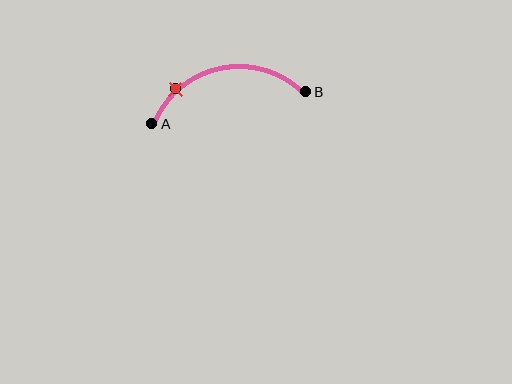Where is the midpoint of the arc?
The arc midpoint is the point on the curve farthest from the straight line joining A and B. It sits above that line.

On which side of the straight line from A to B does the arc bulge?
The arc bulges above the straight line connecting A and B.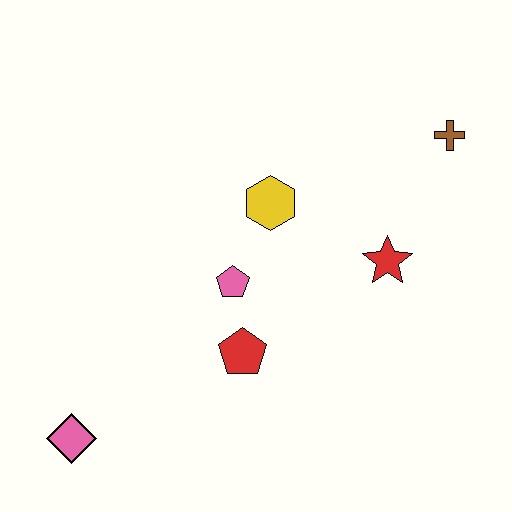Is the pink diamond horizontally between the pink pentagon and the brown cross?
No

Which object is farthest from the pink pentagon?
The brown cross is farthest from the pink pentagon.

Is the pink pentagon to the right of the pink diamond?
Yes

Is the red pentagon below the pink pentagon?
Yes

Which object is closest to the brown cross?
The red star is closest to the brown cross.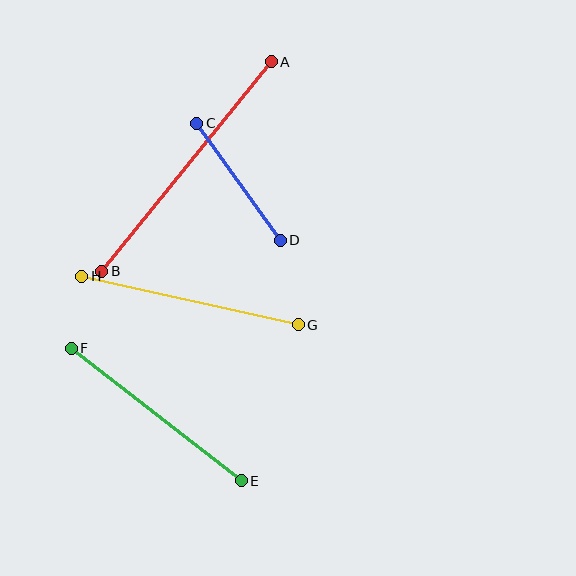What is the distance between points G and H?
The distance is approximately 222 pixels.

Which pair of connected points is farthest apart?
Points A and B are farthest apart.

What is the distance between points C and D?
The distance is approximately 144 pixels.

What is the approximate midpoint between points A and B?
The midpoint is at approximately (187, 166) pixels.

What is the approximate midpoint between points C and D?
The midpoint is at approximately (239, 182) pixels.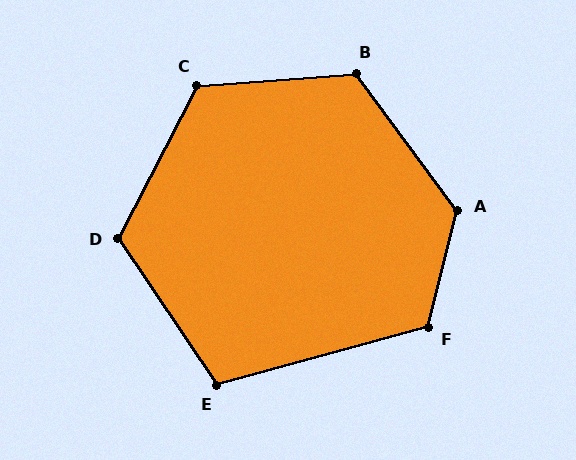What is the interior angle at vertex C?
Approximately 122 degrees (obtuse).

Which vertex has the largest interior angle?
A, at approximately 129 degrees.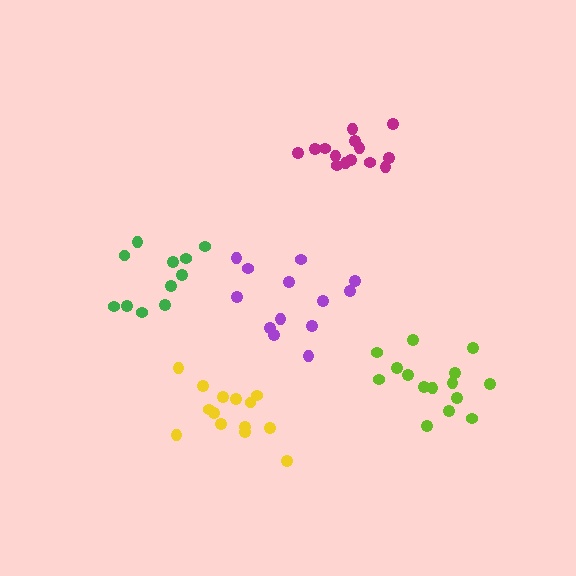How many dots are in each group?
Group 1: 11 dots, Group 2: 14 dots, Group 3: 14 dots, Group 4: 15 dots, Group 5: 13 dots (67 total).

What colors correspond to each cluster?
The clusters are colored: green, yellow, magenta, lime, purple.